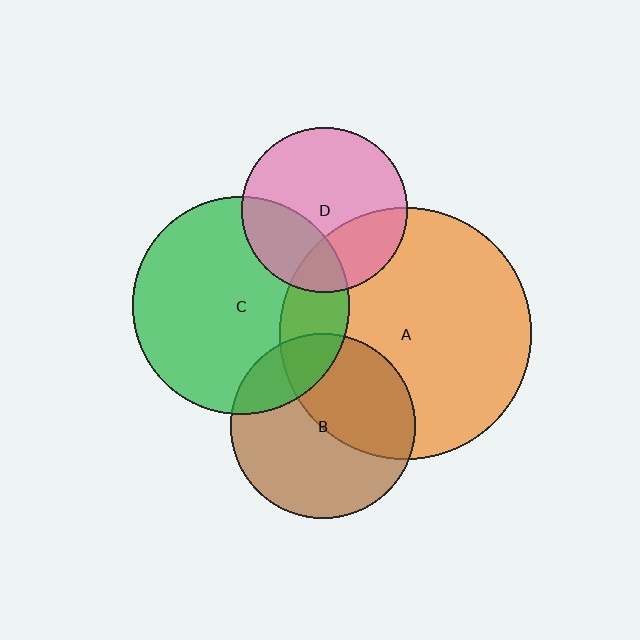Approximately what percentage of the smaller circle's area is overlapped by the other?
Approximately 45%.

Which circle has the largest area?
Circle A (orange).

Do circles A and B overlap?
Yes.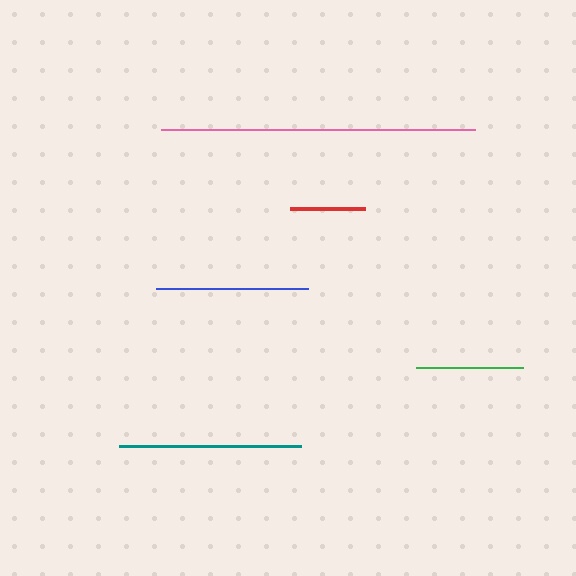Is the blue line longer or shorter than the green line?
The blue line is longer than the green line.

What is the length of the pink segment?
The pink segment is approximately 313 pixels long.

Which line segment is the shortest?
The red line is the shortest at approximately 75 pixels.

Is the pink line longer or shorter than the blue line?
The pink line is longer than the blue line.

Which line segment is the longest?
The pink line is the longest at approximately 313 pixels.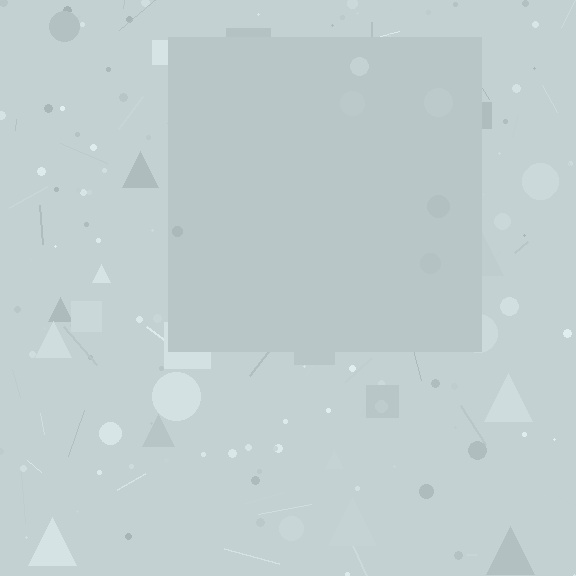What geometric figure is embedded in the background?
A square is embedded in the background.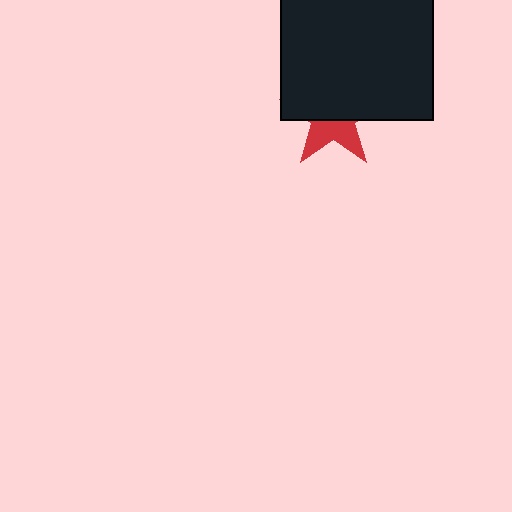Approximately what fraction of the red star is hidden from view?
Roughly 60% of the red star is hidden behind the black rectangle.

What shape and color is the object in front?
The object in front is a black rectangle.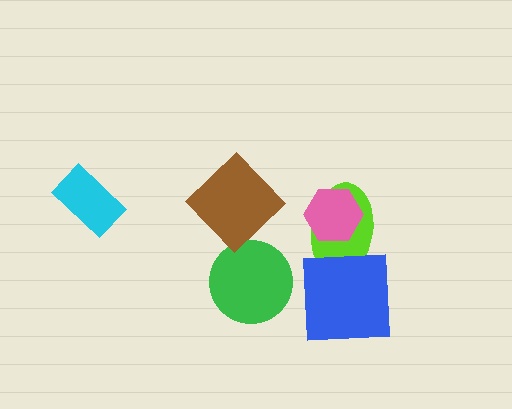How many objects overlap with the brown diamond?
1 object overlaps with the brown diamond.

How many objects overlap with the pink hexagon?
1 object overlaps with the pink hexagon.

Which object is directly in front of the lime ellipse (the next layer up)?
The pink hexagon is directly in front of the lime ellipse.